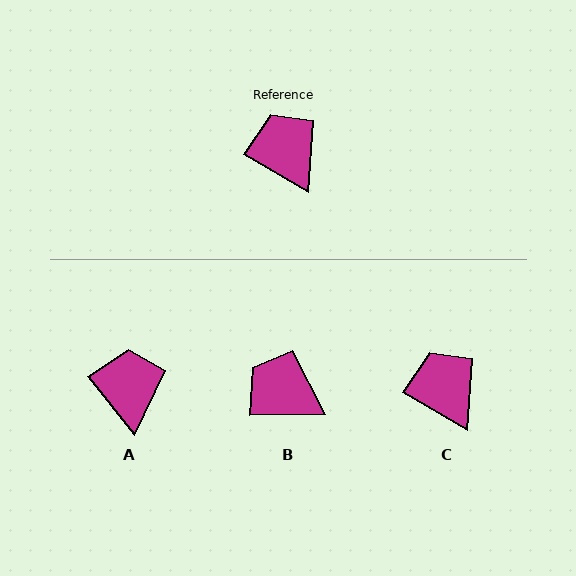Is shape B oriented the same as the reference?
No, it is off by about 31 degrees.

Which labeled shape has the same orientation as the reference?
C.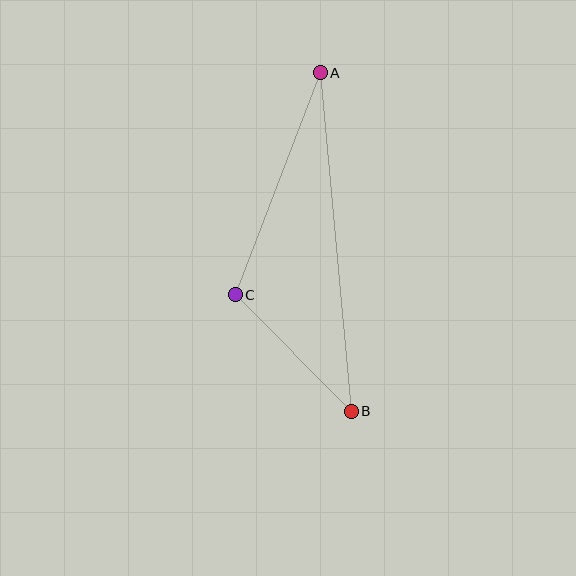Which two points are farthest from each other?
Points A and B are farthest from each other.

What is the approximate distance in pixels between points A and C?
The distance between A and C is approximately 238 pixels.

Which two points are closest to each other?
Points B and C are closest to each other.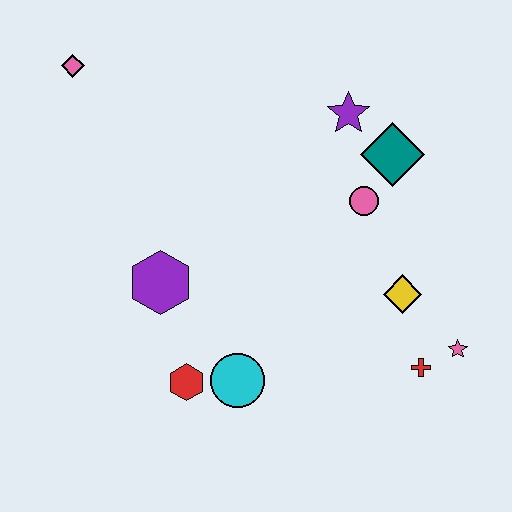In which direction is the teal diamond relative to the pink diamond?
The teal diamond is to the right of the pink diamond.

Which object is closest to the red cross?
The pink star is closest to the red cross.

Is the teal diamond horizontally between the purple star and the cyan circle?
No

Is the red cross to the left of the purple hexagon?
No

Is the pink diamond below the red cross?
No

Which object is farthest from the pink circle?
The pink diamond is farthest from the pink circle.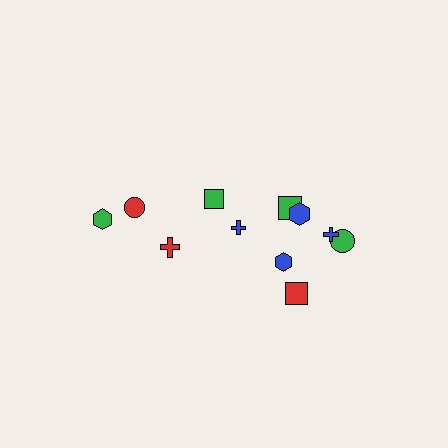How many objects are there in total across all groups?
There are 11 objects.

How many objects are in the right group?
There are 7 objects.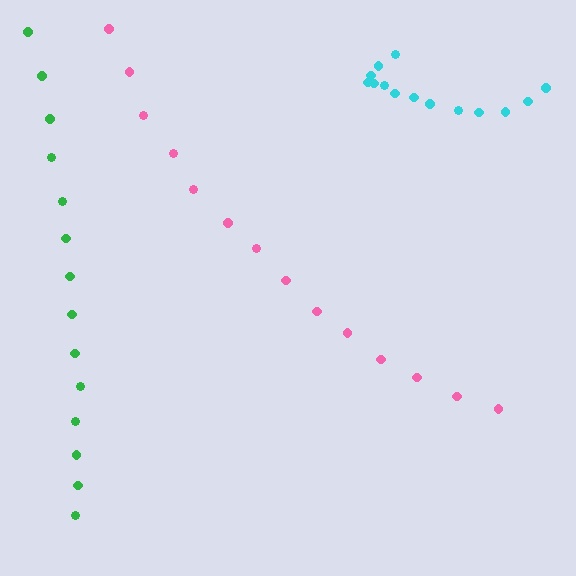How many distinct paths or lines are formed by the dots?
There are 3 distinct paths.